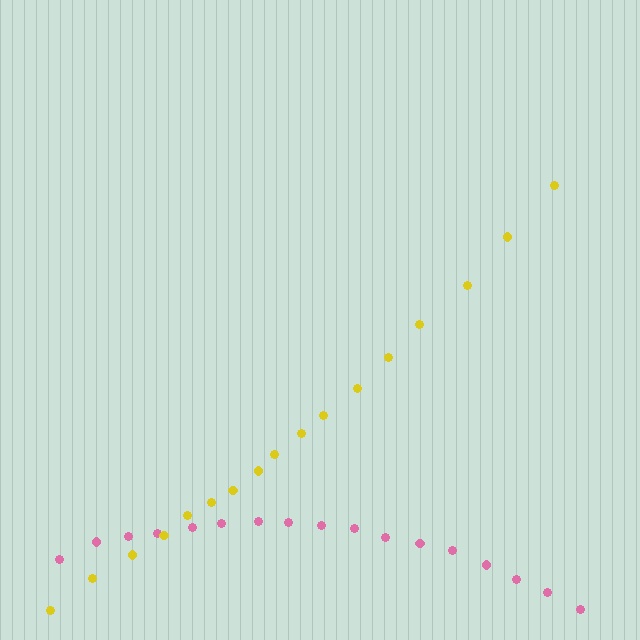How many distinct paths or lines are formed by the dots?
There are 2 distinct paths.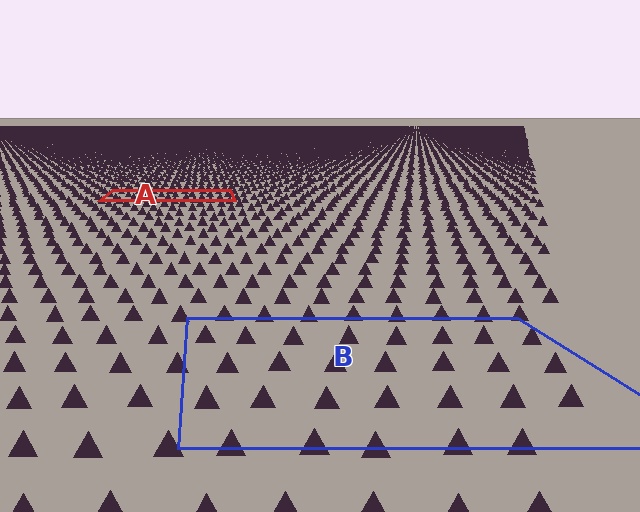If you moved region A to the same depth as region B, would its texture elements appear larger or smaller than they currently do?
They would appear larger. At a closer depth, the same texture elements are projected at a bigger on-screen size.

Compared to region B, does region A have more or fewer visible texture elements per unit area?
Region A has more texture elements per unit area — they are packed more densely because it is farther away.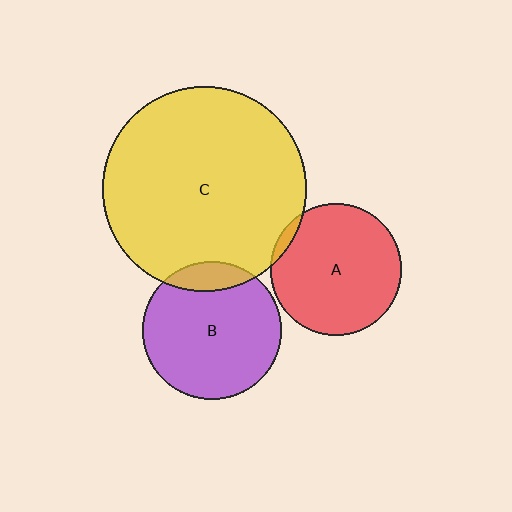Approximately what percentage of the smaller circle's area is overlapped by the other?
Approximately 5%.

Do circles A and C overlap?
Yes.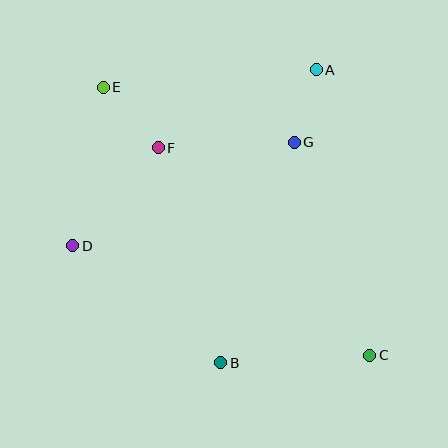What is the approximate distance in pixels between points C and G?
The distance between C and G is approximately 226 pixels.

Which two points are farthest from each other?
Points C and E are farthest from each other.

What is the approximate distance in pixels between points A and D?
The distance between A and D is approximately 301 pixels.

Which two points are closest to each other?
Points A and G are closest to each other.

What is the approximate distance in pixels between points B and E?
The distance between B and E is approximately 300 pixels.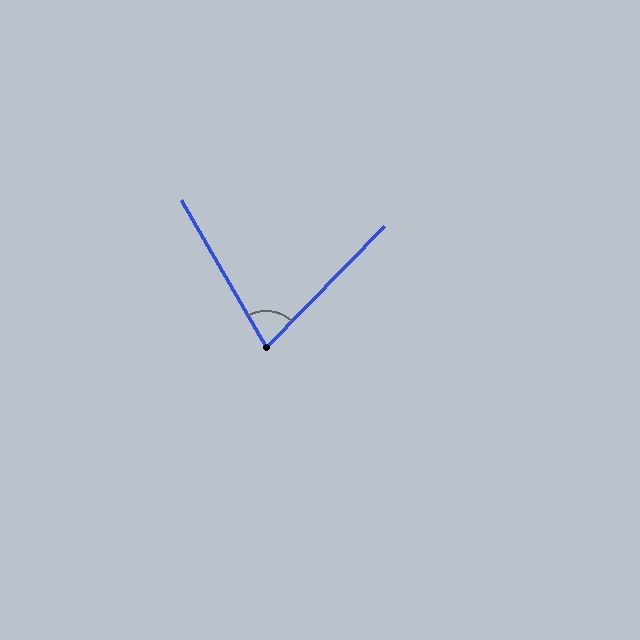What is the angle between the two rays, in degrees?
Approximately 74 degrees.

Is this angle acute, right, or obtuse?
It is acute.